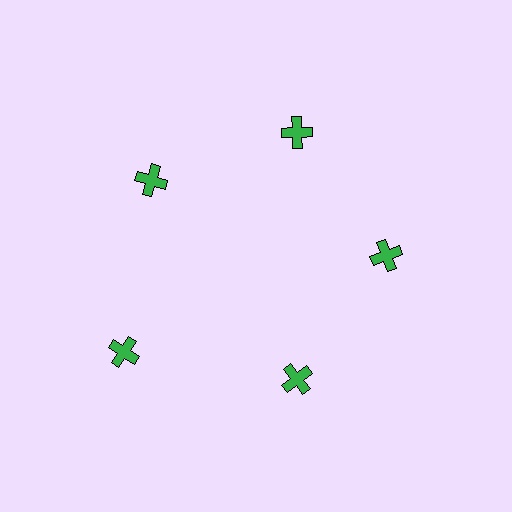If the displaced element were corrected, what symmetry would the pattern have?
It would have 5-fold rotational symmetry — the pattern would map onto itself every 72 degrees.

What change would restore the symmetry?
The symmetry would be restored by moving it inward, back onto the ring so that all 5 crosses sit at equal angles and equal distance from the center.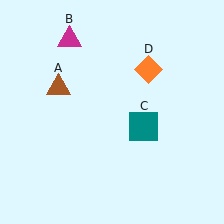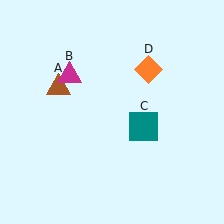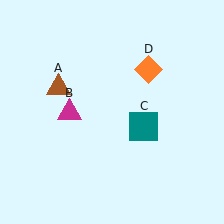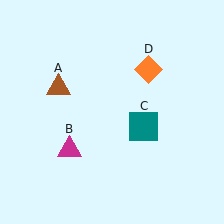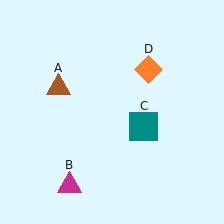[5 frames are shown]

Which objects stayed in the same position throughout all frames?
Brown triangle (object A) and teal square (object C) and orange diamond (object D) remained stationary.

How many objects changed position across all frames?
1 object changed position: magenta triangle (object B).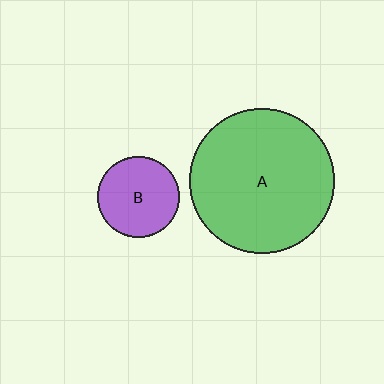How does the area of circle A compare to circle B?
Approximately 3.2 times.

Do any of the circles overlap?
No, none of the circles overlap.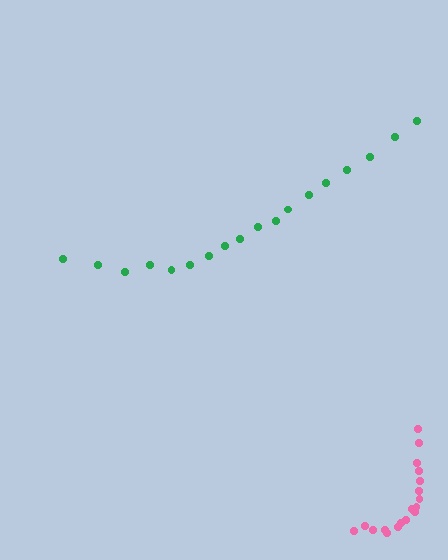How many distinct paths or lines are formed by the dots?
There are 2 distinct paths.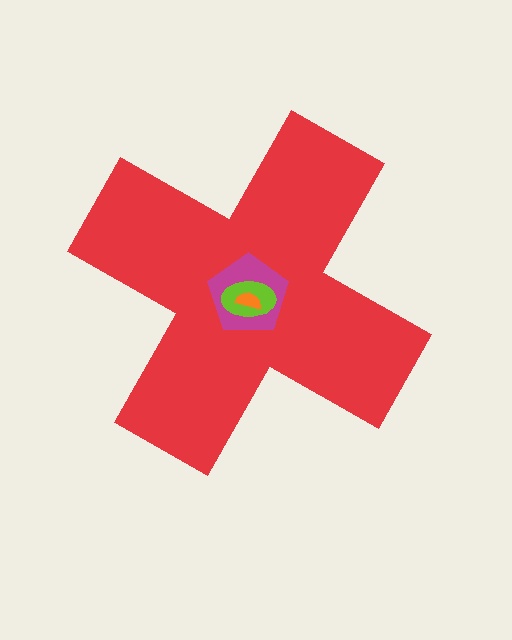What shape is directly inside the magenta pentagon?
The lime ellipse.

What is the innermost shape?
The orange semicircle.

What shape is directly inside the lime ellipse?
The orange semicircle.